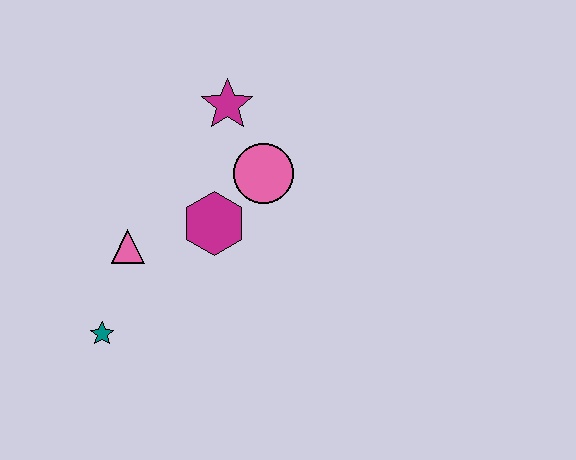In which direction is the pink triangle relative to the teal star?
The pink triangle is above the teal star.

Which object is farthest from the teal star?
The magenta star is farthest from the teal star.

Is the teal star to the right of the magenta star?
No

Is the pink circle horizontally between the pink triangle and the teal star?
No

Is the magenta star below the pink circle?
No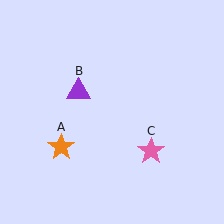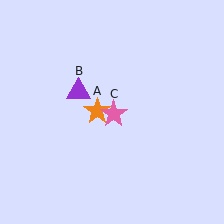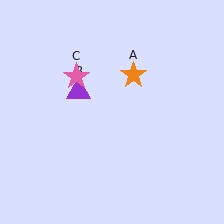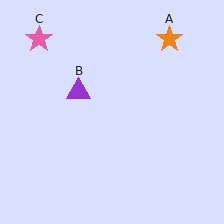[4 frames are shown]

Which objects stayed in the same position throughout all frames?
Purple triangle (object B) remained stationary.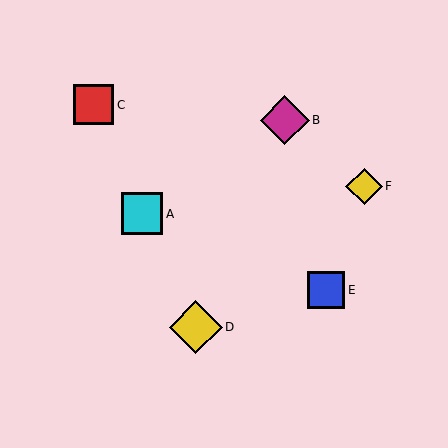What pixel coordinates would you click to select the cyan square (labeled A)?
Click at (142, 214) to select the cyan square A.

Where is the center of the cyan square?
The center of the cyan square is at (142, 214).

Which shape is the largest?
The yellow diamond (labeled D) is the largest.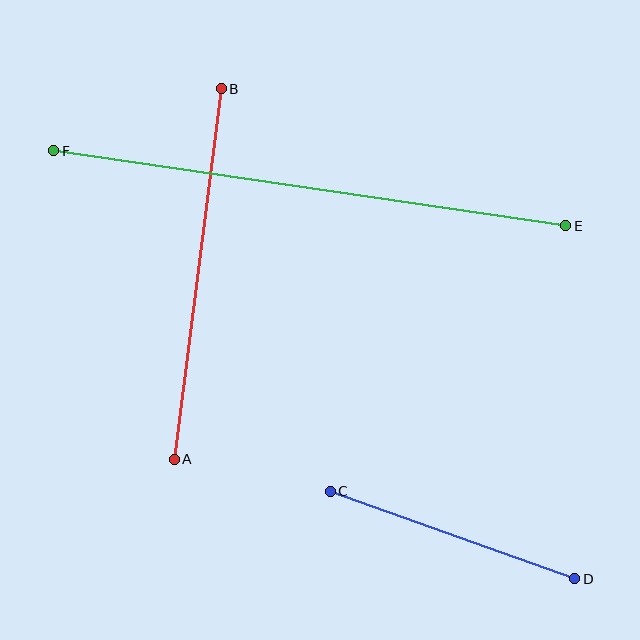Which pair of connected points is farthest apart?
Points E and F are farthest apart.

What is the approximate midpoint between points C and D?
The midpoint is at approximately (453, 535) pixels.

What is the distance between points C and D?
The distance is approximately 260 pixels.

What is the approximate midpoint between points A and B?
The midpoint is at approximately (198, 274) pixels.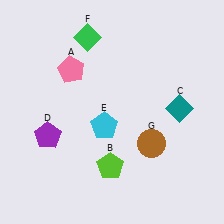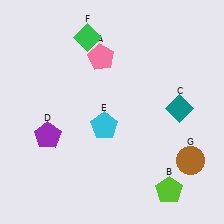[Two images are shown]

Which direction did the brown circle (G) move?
The brown circle (G) moved right.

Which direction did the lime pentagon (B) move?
The lime pentagon (B) moved right.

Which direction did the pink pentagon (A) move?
The pink pentagon (A) moved right.